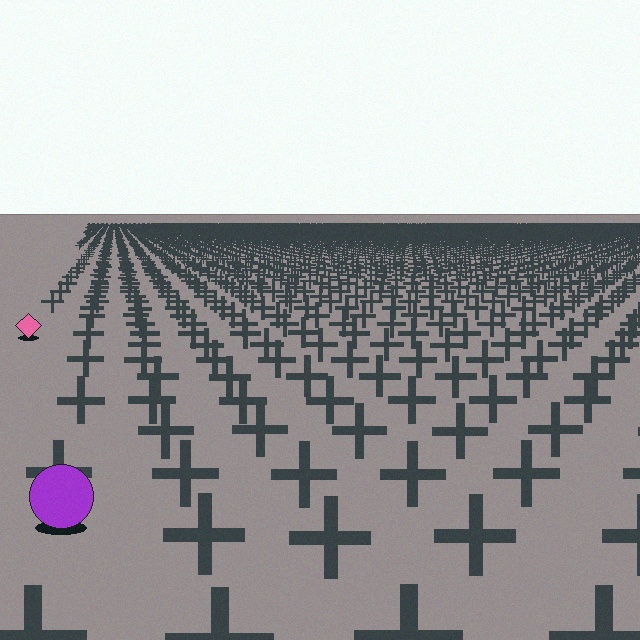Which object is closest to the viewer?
The purple circle is closest. The texture marks near it are larger and more spread out.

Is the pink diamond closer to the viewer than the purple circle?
No. The purple circle is closer — you can tell from the texture gradient: the ground texture is coarser near it.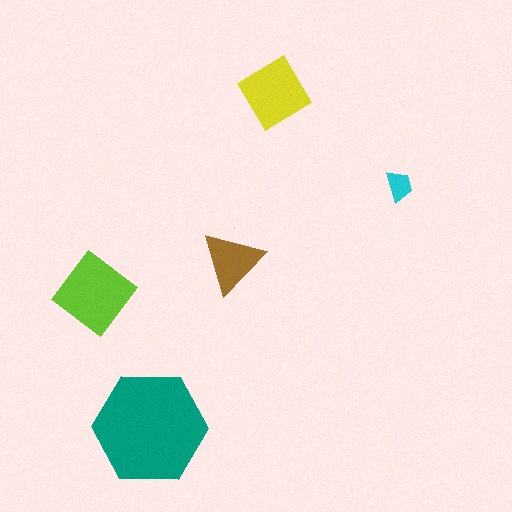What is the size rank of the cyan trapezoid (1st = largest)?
5th.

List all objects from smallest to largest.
The cyan trapezoid, the brown triangle, the yellow diamond, the lime diamond, the teal hexagon.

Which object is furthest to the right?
The cyan trapezoid is rightmost.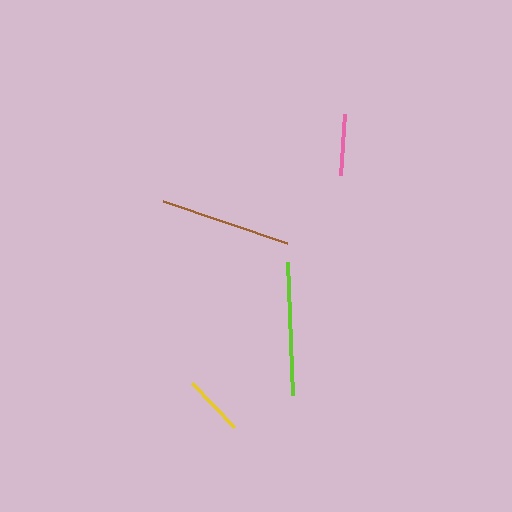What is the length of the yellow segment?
The yellow segment is approximately 61 pixels long.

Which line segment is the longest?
The lime line is the longest at approximately 132 pixels.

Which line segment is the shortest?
The pink line is the shortest at approximately 61 pixels.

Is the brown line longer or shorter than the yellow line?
The brown line is longer than the yellow line.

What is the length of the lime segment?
The lime segment is approximately 132 pixels long.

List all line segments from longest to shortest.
From longest to shortest: lime, brown, yellow, pink.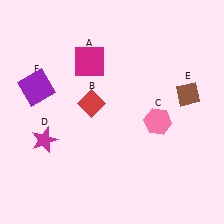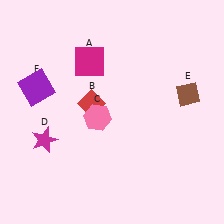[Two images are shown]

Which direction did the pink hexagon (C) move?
The pink hexagon (C) moved left.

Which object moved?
The pink hexagon (C) moved left.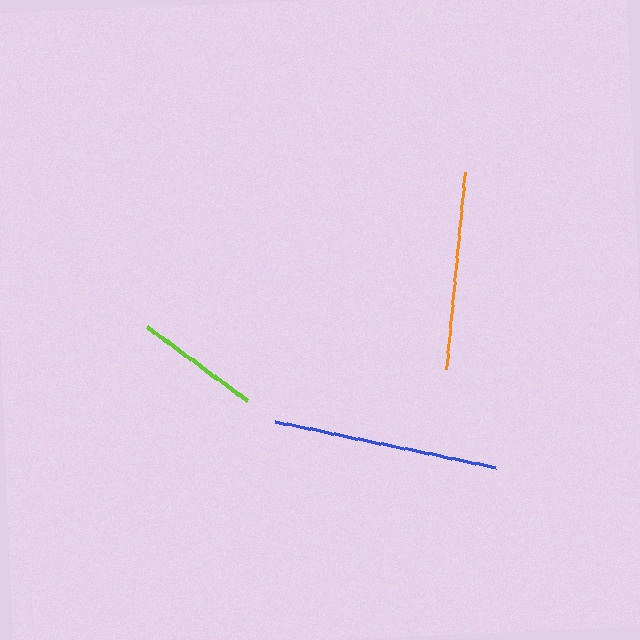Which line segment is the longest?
The blue line is the longest at approximately 225 pixels.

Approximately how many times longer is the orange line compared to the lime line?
The orange line is approximately 1.6 times the length of the lime line.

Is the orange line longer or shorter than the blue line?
The blue line is longer than the orange line.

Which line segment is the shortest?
The lime line is the shortest at approximately 125 pixels.